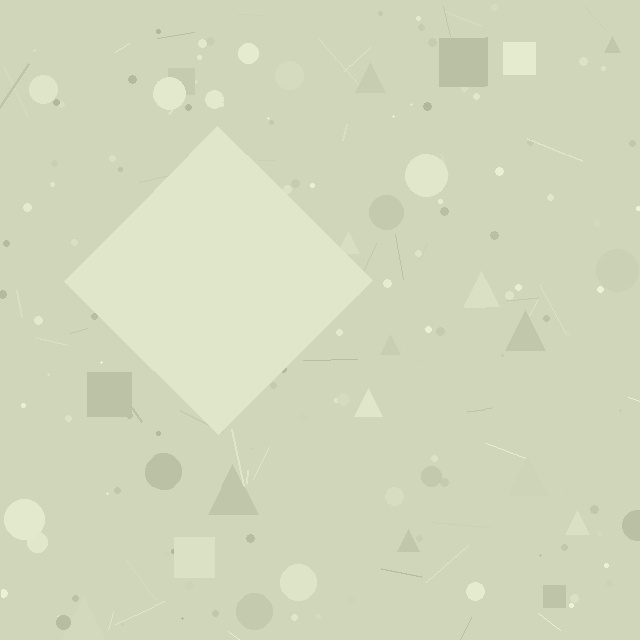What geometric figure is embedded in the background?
A diamond is embedded in the background.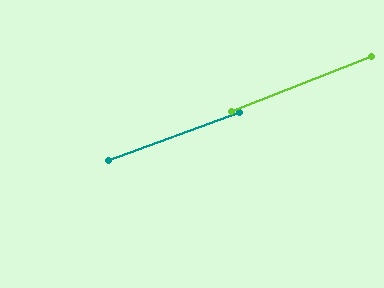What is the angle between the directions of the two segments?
Approximately 1 degree.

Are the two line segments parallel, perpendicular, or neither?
Parallel — their directions differ by only 1.4°.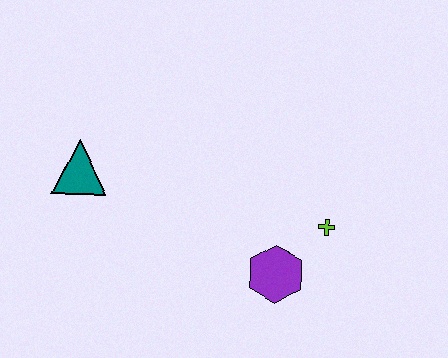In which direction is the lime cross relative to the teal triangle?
The lime cross is to the right of the teal triangle.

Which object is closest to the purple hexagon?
The lime cross is closest to the purple hexagon.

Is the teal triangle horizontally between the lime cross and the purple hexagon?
No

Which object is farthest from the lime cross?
The teal triangle is farthest from the lime cross.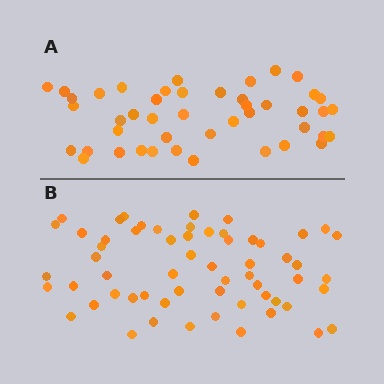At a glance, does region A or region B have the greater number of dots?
Region B (the bottom region) has more dots.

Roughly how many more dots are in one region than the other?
Region B has approximately 15 more dots than region A.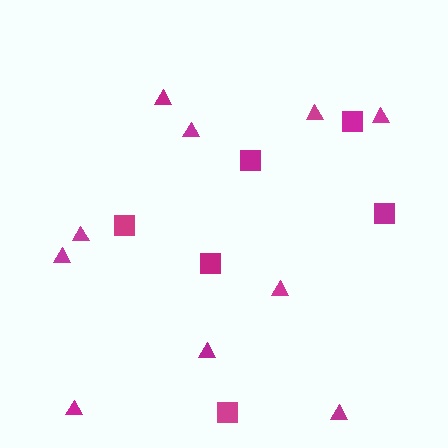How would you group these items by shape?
There are 2 groups: one group of squares (6) and one group of triangles (10).